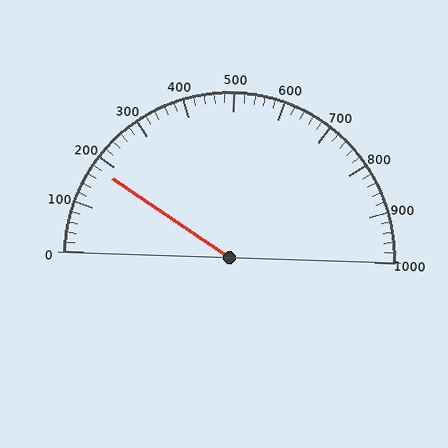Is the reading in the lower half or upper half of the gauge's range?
The reading is in the lower half of the range (0 to 1000).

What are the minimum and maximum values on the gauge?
The gauge ranges from 0 to 1000.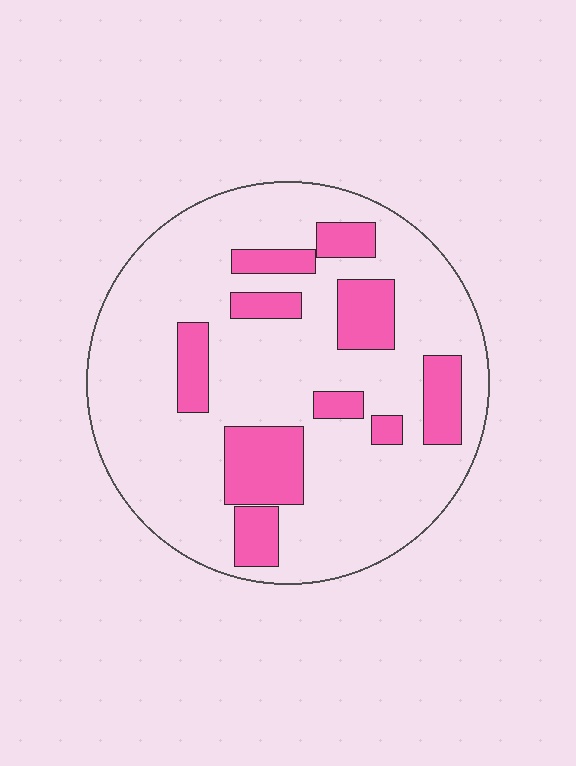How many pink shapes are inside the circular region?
10.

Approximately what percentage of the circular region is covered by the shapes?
Approximately 20%.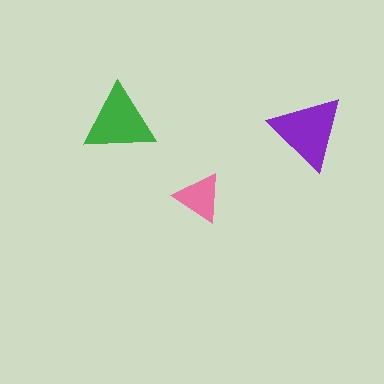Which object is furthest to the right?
The purple triangle is rightmost.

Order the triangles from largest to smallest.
the purple one, the green one, the pink one.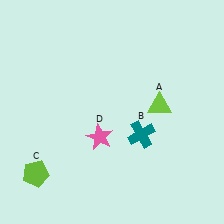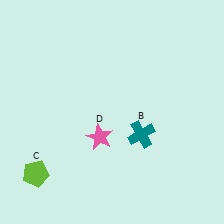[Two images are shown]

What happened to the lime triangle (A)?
The lime triangle (A) was removed in Image 2. It was in the top-right area of Image 1.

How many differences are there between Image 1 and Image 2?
There is 1 difference between the two images.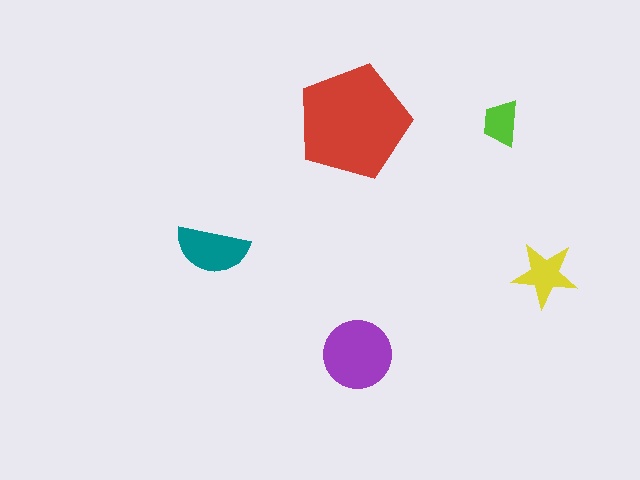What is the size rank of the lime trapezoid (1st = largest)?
5th.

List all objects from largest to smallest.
The red pentagon, the purple circle, the teal semicircle, the yellow star, the lime trapezoid.